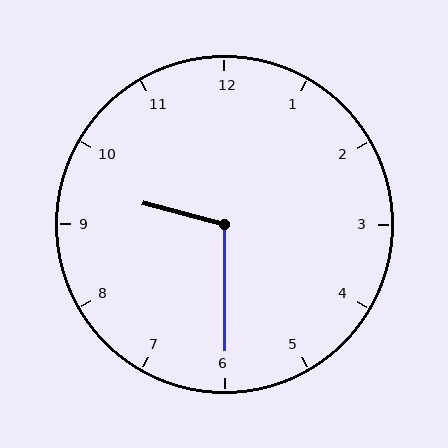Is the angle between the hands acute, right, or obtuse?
It is obtuse.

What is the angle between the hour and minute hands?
Approximately 105 degrees.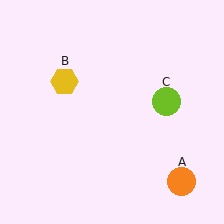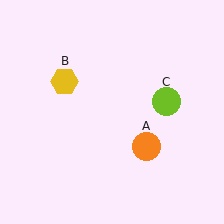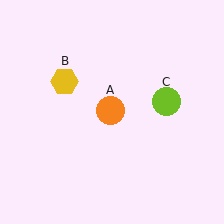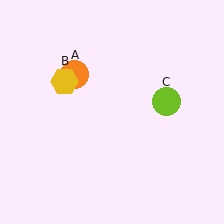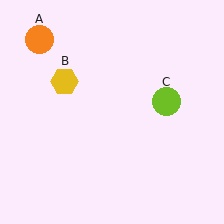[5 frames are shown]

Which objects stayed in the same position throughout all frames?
Yellow hexagon (object B) and lime circle (object C) remained stationary.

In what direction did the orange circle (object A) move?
The orange circle (object A) moved up and to the left.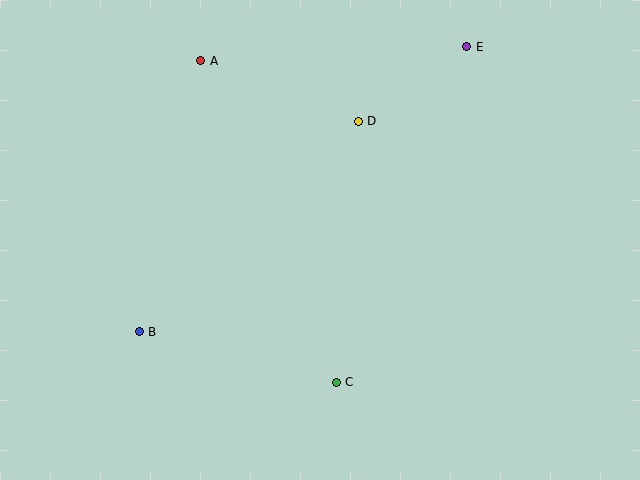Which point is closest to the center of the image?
Point D at (358, 121) is closest to the center.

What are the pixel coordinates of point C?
Point C is at (336, 382).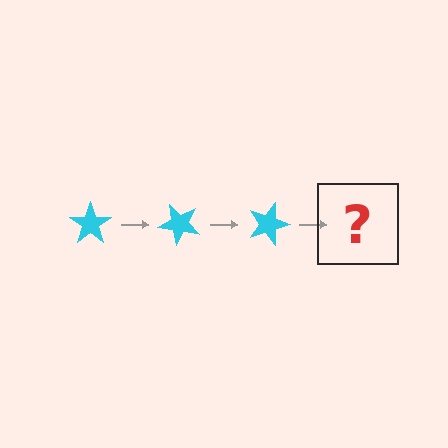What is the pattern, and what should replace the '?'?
The pattern is that the star rotates 45 degrees each step. The '?' should be a cyan star rotated 135 degrees.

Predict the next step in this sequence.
The next step is a cyan star rotated 135 degrees.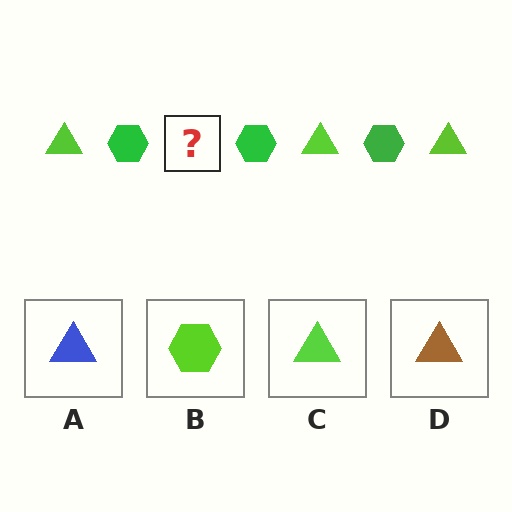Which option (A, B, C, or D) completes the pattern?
C.